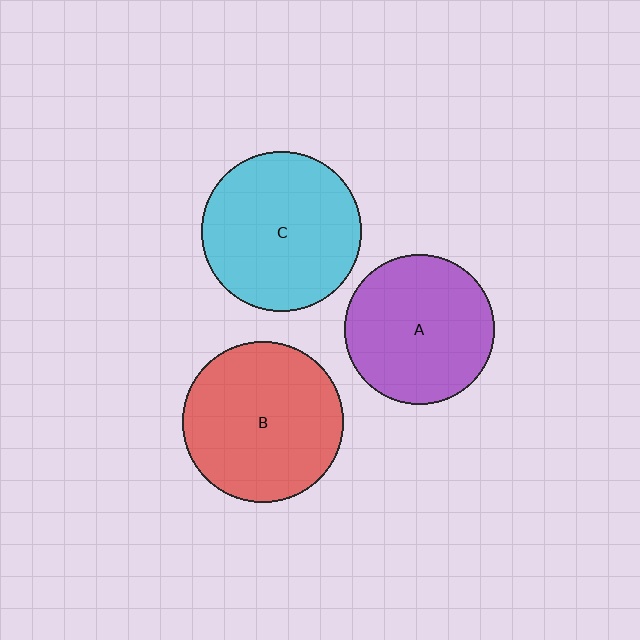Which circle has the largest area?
Circle B (red).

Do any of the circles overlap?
No, none of the circles overlap.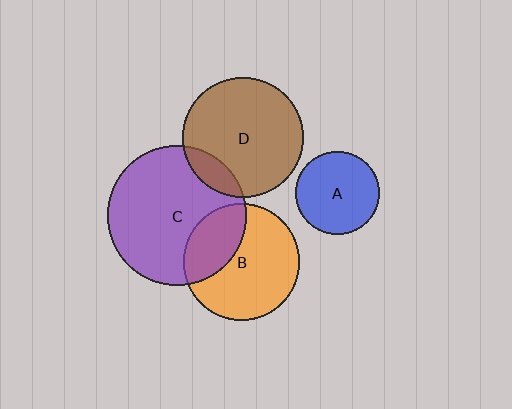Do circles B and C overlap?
Yes.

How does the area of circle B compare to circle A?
Approximately 1.9 times.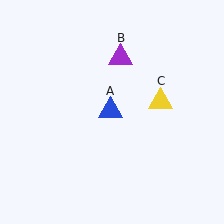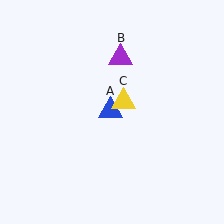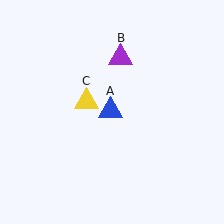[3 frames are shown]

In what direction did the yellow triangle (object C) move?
The yellow triangle (object C) moved left.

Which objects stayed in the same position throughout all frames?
Blue triangle (object A) and purple triangle (object B) remained stationary.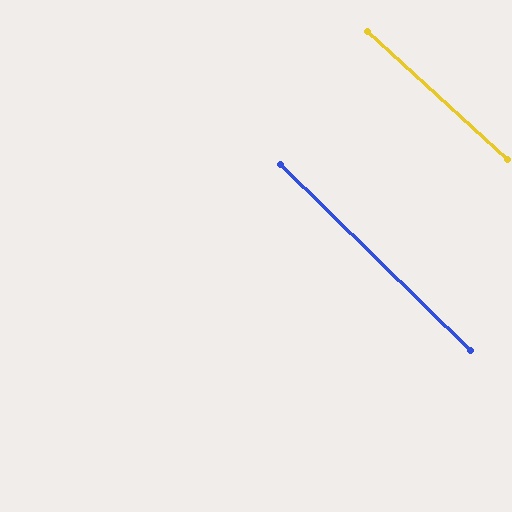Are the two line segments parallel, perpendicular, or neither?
Parallel — their directions differ by only 1.8°.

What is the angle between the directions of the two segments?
Approximately 2 degrees.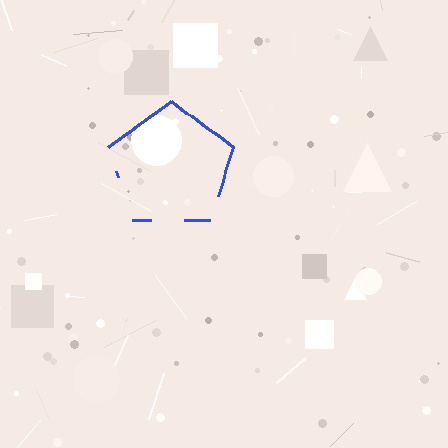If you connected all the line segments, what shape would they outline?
They would outline a pentagon.